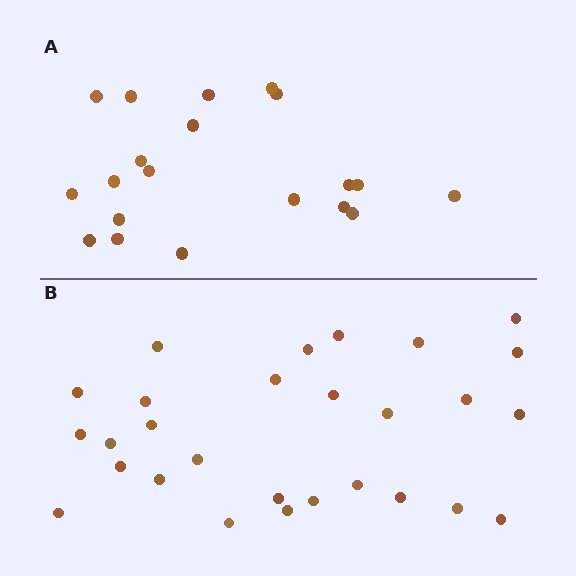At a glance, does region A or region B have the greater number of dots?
Region B (the bottom region) has more dots.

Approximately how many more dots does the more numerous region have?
Region B has roughly 8 or so more dots than region A.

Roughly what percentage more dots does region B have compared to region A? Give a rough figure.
About 40% more.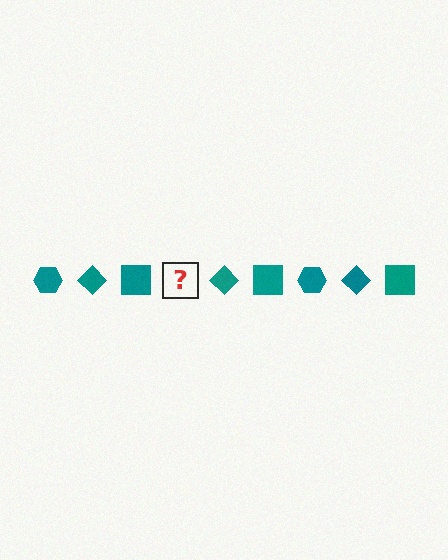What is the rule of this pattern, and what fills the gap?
The rule is that the pattern cycles through hexagon, diamond, square shapes in teal. The gap should be filled with a teal hexagon.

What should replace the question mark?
The question mark should be replaced with a teal hexagon.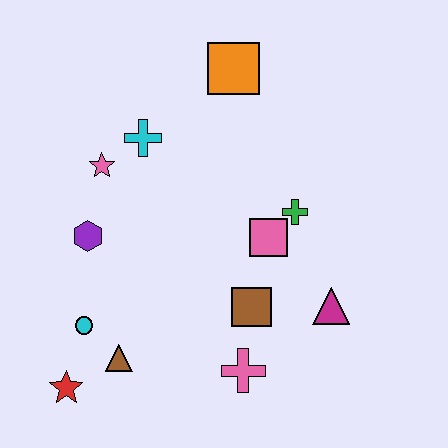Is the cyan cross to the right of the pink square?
No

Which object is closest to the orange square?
The cyan cross is closest to the orange square.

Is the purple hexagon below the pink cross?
No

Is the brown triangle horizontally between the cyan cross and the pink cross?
No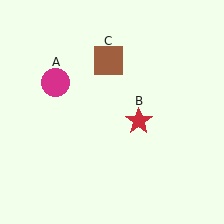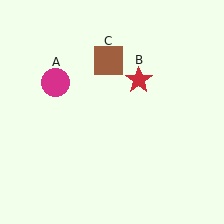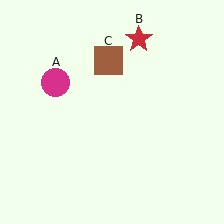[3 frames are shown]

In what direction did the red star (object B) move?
The red star (object B) moved up.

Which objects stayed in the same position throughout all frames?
Magenta circle (object A) and brown square (object C) remained stationary.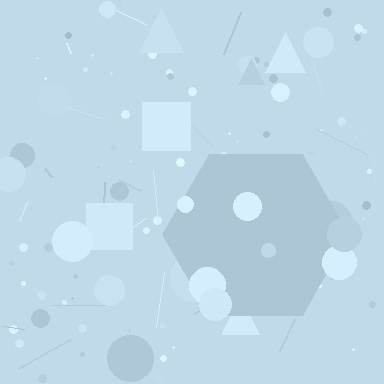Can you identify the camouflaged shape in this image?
The camouflaged shape is a hexagon.